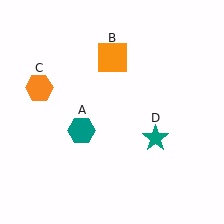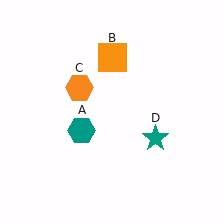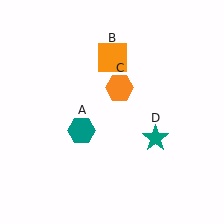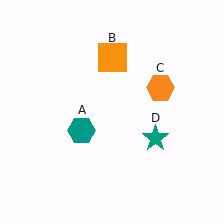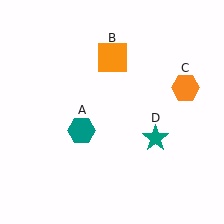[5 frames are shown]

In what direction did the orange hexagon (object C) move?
The orange hexagon (object C) moved right.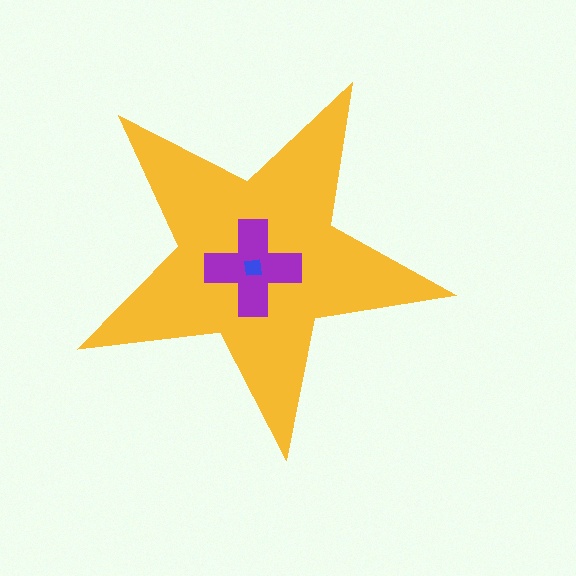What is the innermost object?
The blue square.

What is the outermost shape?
The yellow star.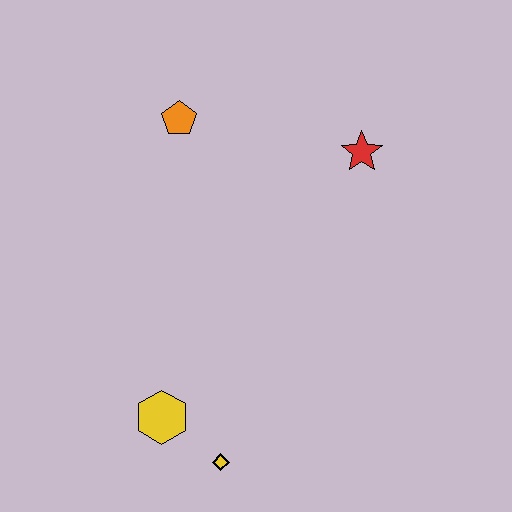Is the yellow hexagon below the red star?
Yes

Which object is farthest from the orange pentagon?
The yellow diamond is farthest from the orange pentagon.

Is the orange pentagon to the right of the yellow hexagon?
Yes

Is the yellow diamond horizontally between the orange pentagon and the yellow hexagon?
No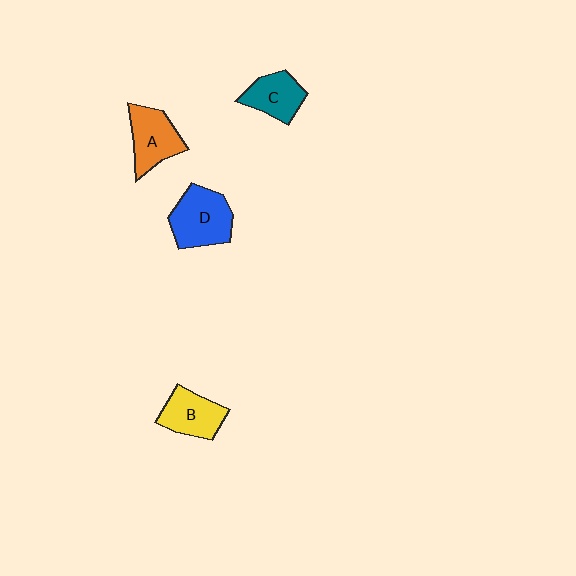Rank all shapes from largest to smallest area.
From largest to smallest: D (blue), A (orange), B (yellow), C (teal).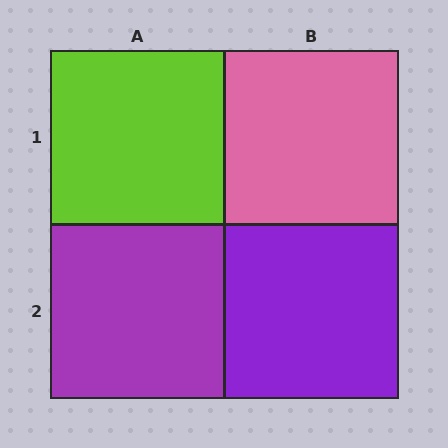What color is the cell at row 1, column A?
Lime.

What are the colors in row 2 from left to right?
Purple, purple.